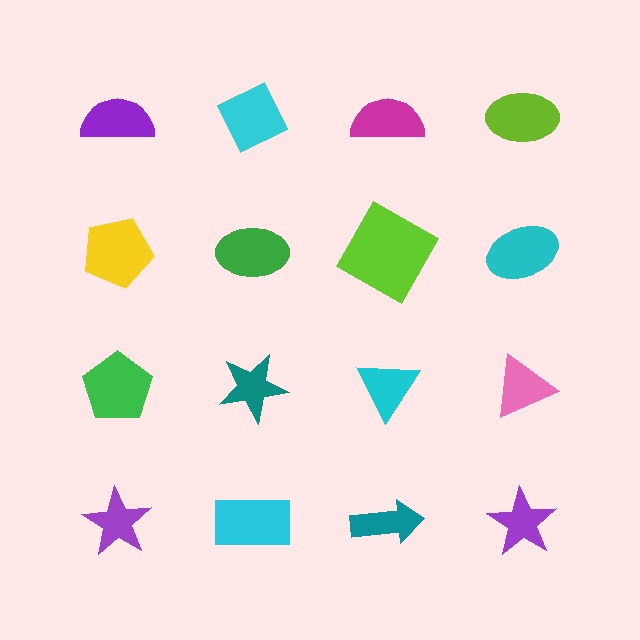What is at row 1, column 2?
A cyan diamond.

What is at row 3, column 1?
A green pentagon.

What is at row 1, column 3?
A magenta semicircle.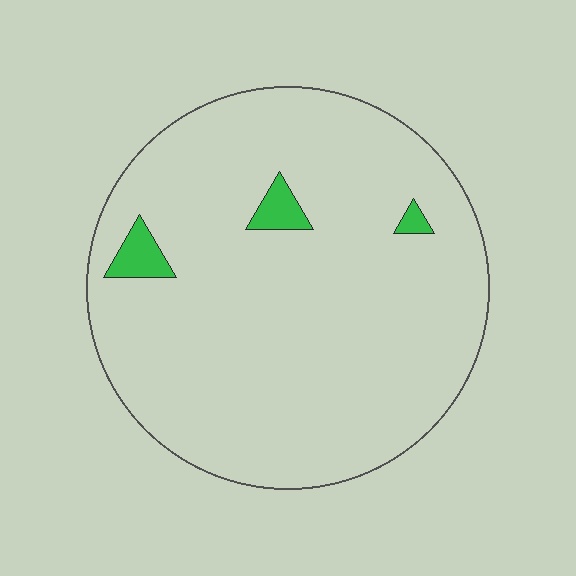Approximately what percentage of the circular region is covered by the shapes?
Approximately 5%.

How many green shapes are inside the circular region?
3.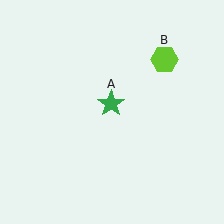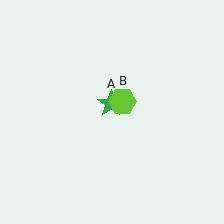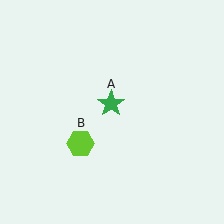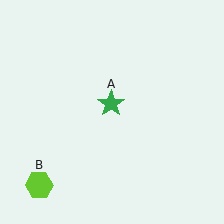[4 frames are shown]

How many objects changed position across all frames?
1 object changed position: lime hexagon (object B).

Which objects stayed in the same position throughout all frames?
Green star (object A) remained stationary.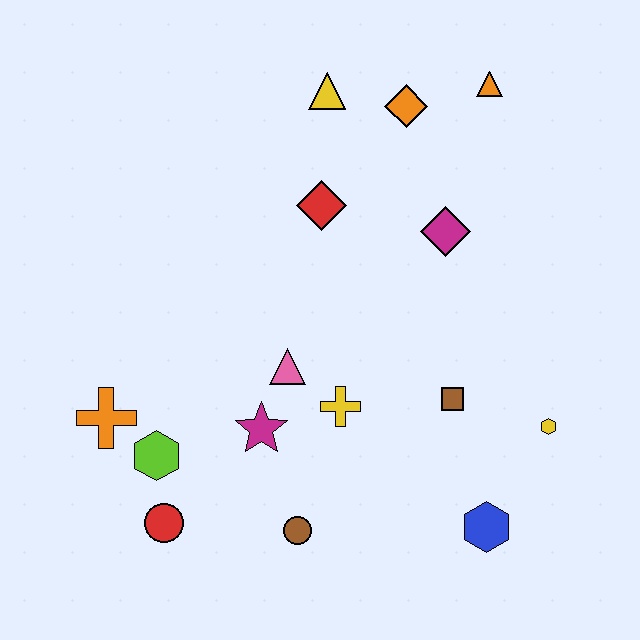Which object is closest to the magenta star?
The pink triangle is closest to the magenta star.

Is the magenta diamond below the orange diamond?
Yes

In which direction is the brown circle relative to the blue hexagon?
The brown circle is to the left of the blue hexagon.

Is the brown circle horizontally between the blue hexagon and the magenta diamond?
No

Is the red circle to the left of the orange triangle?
Yes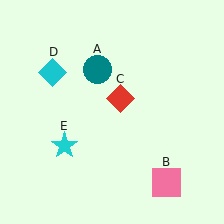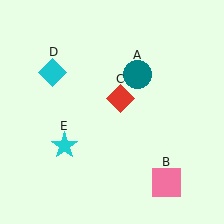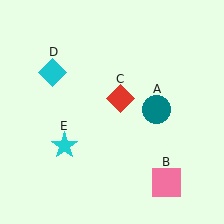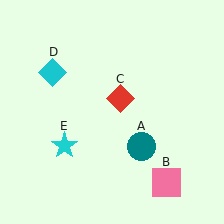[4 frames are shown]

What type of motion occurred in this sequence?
The teal circle (object A) rotated clockwise around the center of the scene.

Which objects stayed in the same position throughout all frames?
Pink square (object B) and red diamond (object C) and cyan diamond (object D) and cyan star (object E) remained stationary.